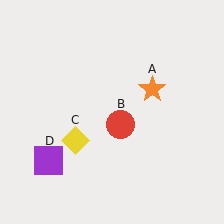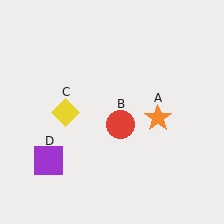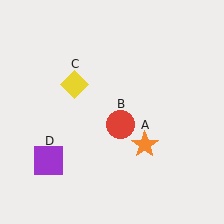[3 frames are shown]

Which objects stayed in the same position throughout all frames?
Red circle (object B) and purple square (object D) remained stationary.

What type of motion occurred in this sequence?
The orange star (object A), yellow diamond (object C) rotated clockwise around the center of the scene.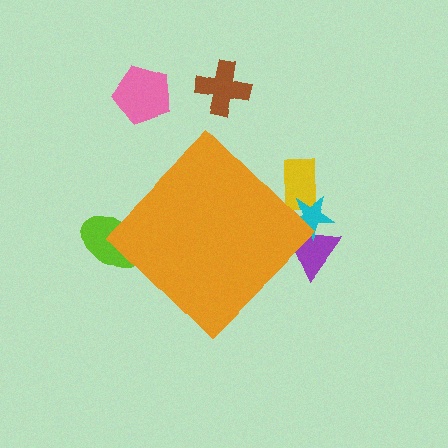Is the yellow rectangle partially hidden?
Yes, the yellow rectangle is partially hidden behind the orange diamond.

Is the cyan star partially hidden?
Yes, the cyan star is partially hidden behind the orange diamond.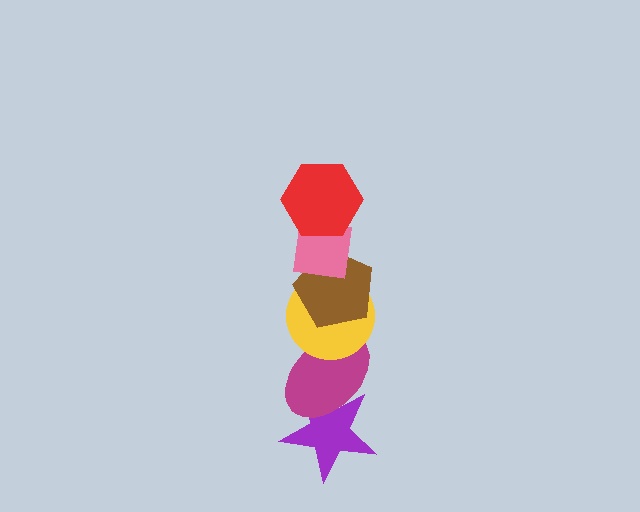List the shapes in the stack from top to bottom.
From top to bottom: the red hexagon, the pink square, the brown pentagon, the yellow circle, the magenta ellipse, the purple star.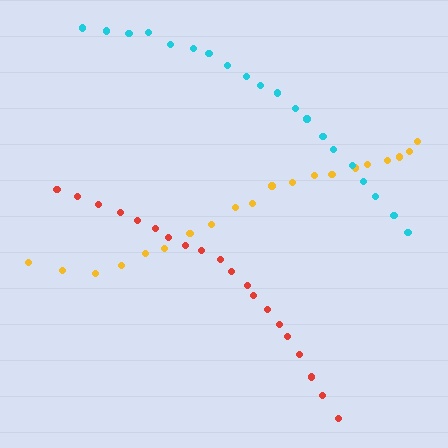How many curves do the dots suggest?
There are 3 distinct paths.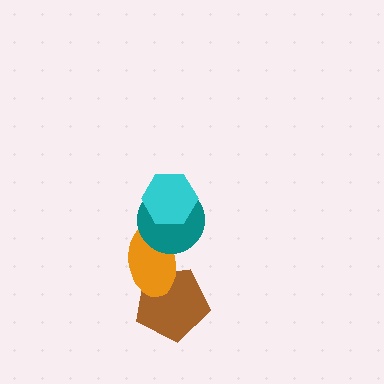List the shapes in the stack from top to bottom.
From top to bottom: the cyan hexagon, the teal circle, the orange ellipse, the brown pentagon.